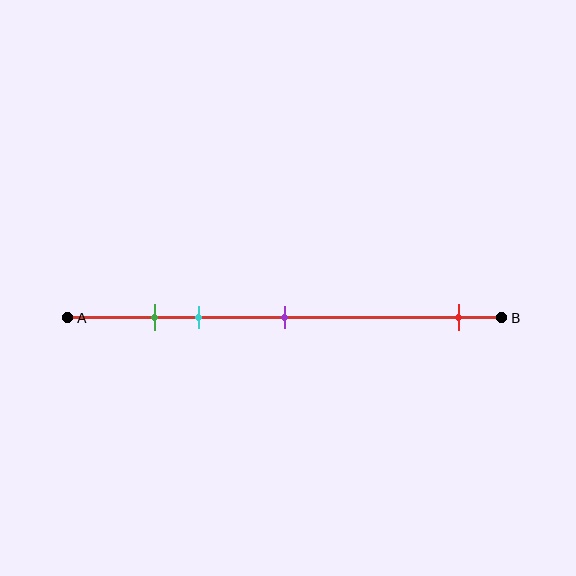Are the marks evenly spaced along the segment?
No, the marks are not evenly spaced.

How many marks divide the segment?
There are 4 marks dividing the segment.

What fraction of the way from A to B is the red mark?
The red mark is approximately 90% (0.9) of the way from A to B.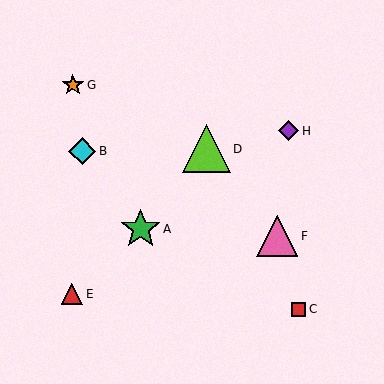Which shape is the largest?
The lime triangle (labeled D) is the largest.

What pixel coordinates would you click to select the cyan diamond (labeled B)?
Click at (82, 151) to select the cyan diamond B.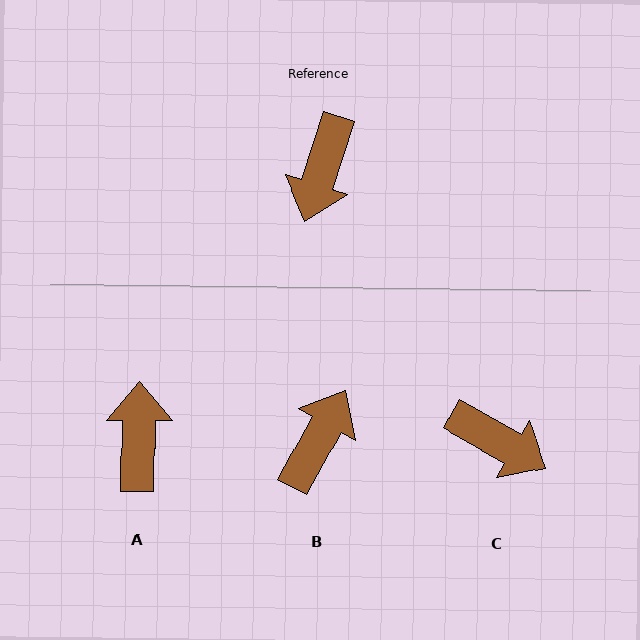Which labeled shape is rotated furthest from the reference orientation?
B, about 169 degrees away.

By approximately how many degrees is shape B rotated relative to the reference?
Approximately 169 degrees counter-clockwise.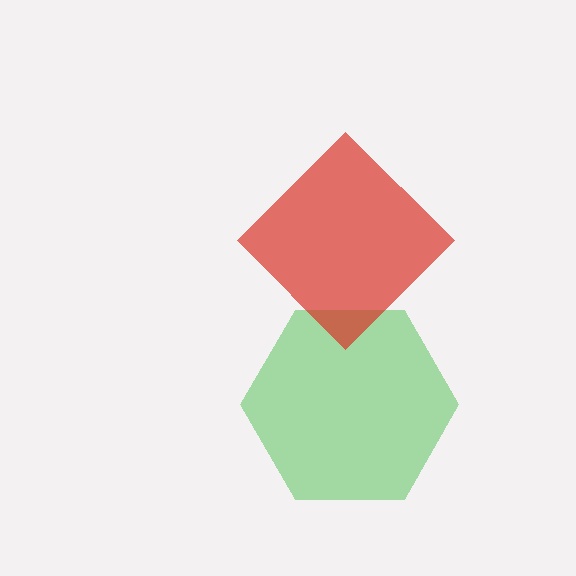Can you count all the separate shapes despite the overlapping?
Yes, there are 2 separate shapes.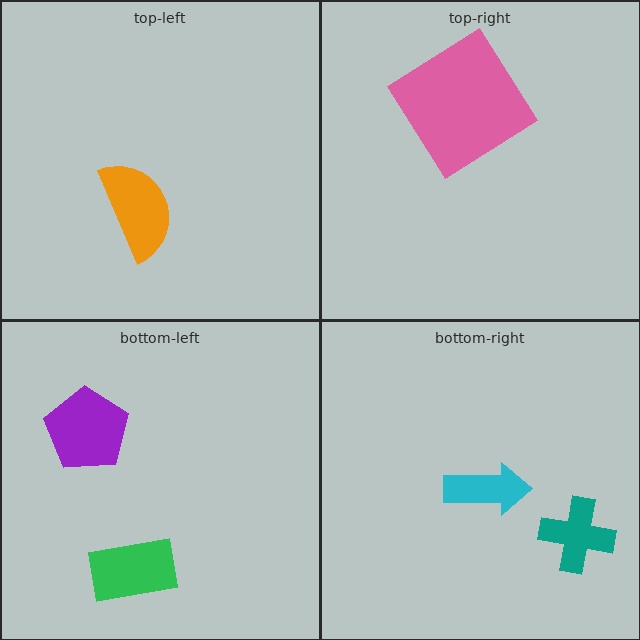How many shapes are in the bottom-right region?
2.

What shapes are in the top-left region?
The orange semicircle.